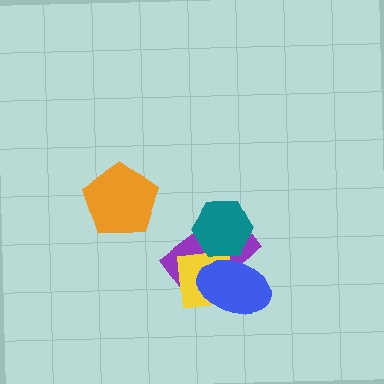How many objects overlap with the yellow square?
2 objects overlap with the yellow square.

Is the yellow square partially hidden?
Yes, it is partially covered by another shape.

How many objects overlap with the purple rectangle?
3 objects overlap with the purple rectangle.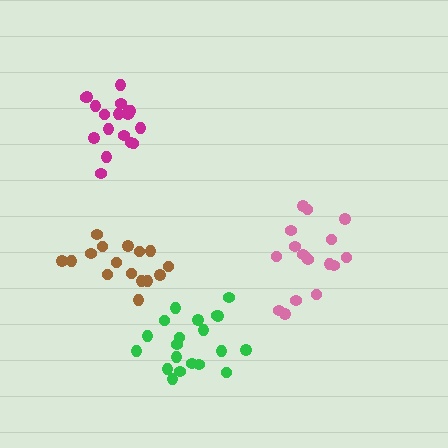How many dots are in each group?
Group 1: 20 dots, Group 2: 17 dots, Group 3: 16 dots, Group 4: 18 dots (71 total).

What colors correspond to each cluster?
The clusters are colored: green, pink, brown, magenta.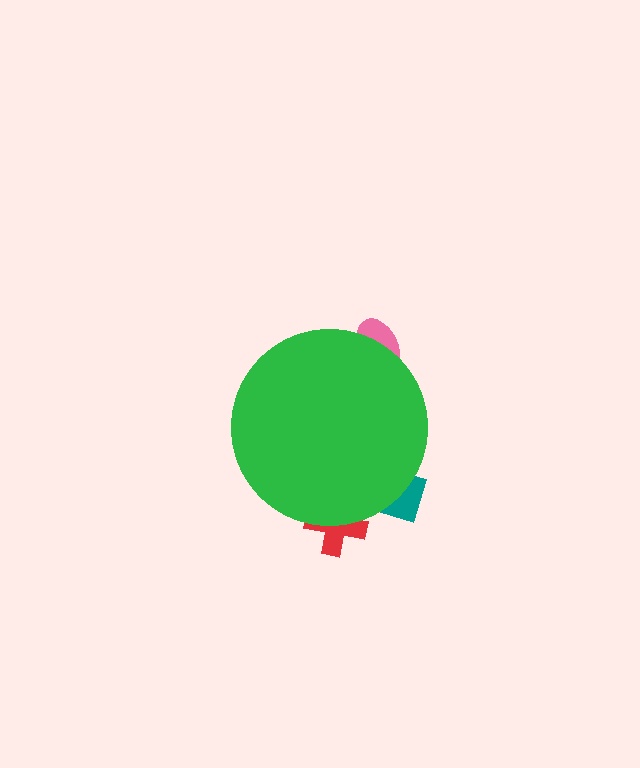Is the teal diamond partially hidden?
Yes, the teal diamond is partially hidden behind the green circle.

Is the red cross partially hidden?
Yes, the red cross is partially hidden behind the green circle.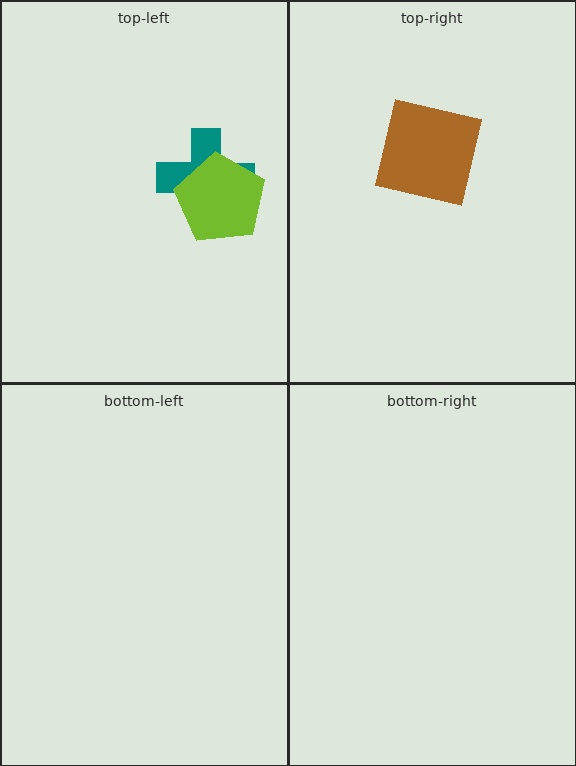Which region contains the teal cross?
The top-left region.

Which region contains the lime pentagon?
The top-left region.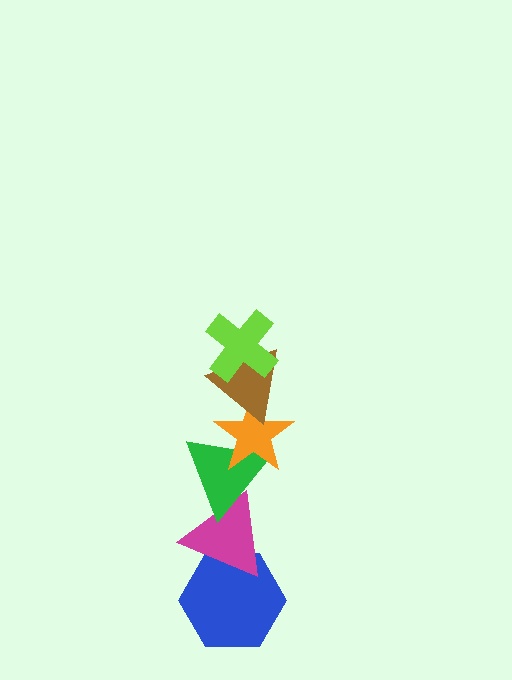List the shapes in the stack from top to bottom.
From top to bottom: the lime cross, the brown triangle, the orange star, the green triangle, the magenta triangle, the blue hexagon.